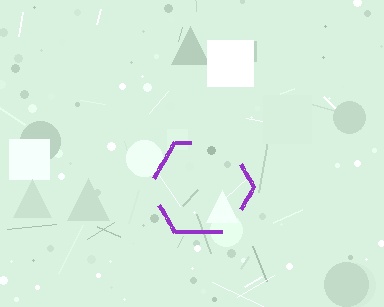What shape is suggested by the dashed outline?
The dashed outline suggests a hexagon.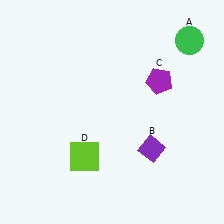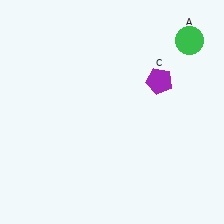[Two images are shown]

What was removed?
The lime square (D), the purple diamond (B) were removed in Image 2.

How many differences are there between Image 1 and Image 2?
There are 2 differences between the two images.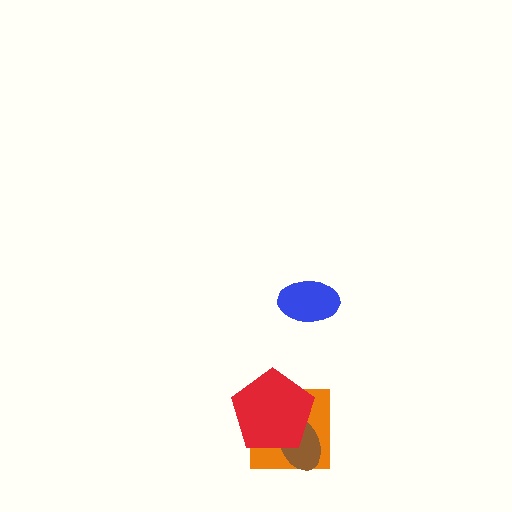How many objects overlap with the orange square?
2 objects overlap with the orange square.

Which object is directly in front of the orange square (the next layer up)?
The brown ellipse is directly in front of the orange square.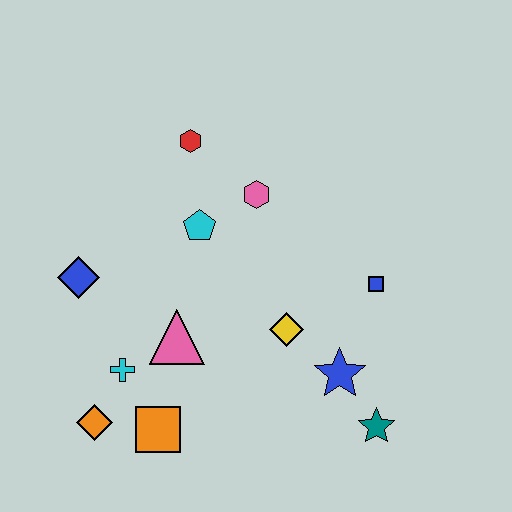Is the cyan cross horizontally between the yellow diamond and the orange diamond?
Yes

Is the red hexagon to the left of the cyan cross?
No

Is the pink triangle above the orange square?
Yes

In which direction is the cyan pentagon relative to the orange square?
The cyan pentagon is above the orange square.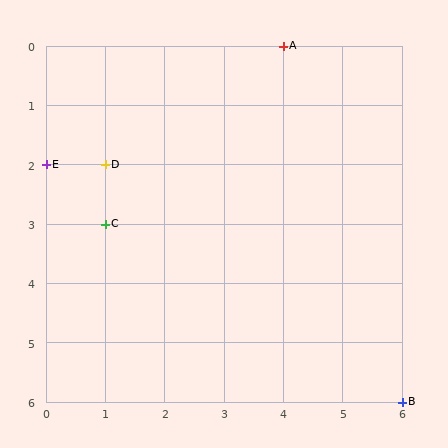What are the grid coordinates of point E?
Point E is at grid coordinates (0, 2).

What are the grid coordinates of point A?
Point A is at grid coordinates (4, 0).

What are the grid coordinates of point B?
Point B is at grid coordinates (6, 6).